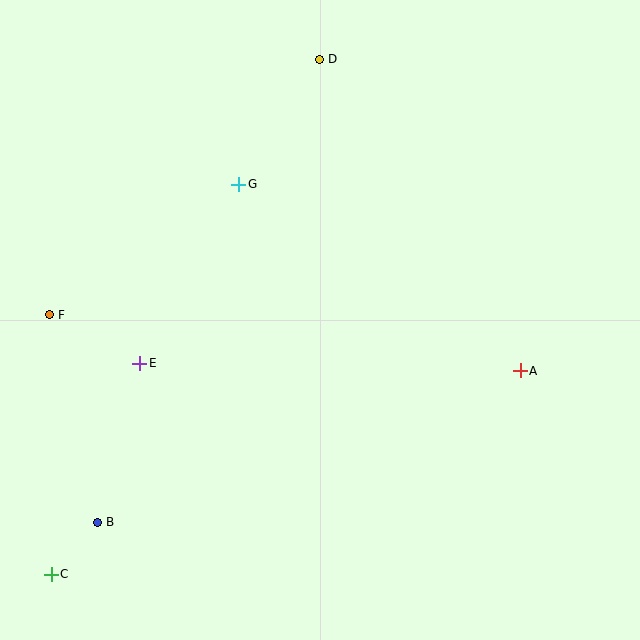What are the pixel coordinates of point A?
Point A is at (520, 371).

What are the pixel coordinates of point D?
Point D is at (319, 59).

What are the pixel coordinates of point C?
Point C is at (51, 574).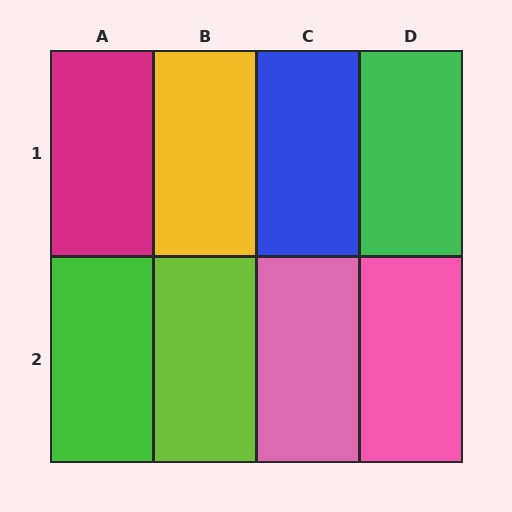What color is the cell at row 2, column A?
Green.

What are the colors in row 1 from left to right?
Magenta, yellow, blue, green.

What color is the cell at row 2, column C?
Pink.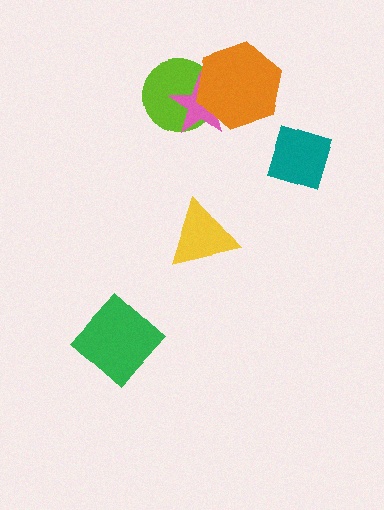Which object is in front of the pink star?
The orange hexagon is in front of the pink star.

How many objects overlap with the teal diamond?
0 objects overlap with the teal diamond.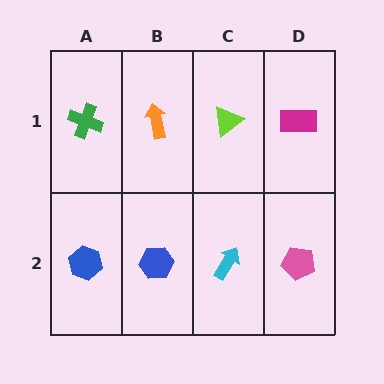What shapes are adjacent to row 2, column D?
A magenta rectangle (row 1, column D), a cyan arrow (row 2, column C).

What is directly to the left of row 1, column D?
A lime triangle.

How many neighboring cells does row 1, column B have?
3.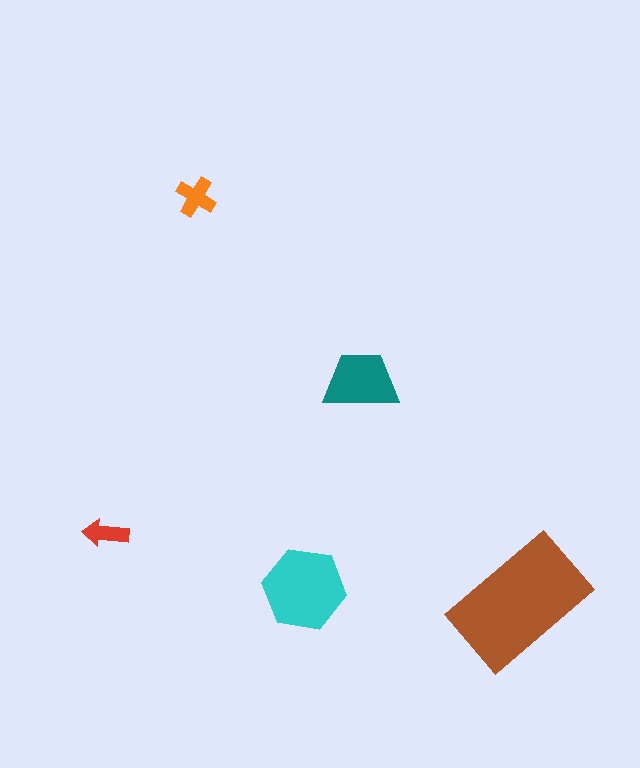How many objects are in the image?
There are 5 objects in the image.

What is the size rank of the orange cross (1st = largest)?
4th.